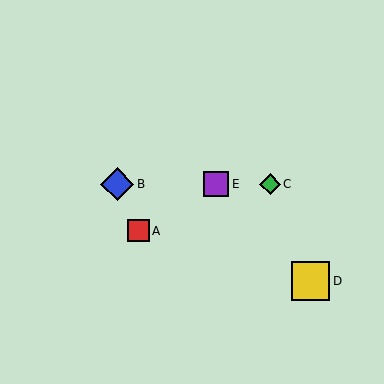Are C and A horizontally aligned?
No, C is at y≈184 and A is at y≈231.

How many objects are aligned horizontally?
3 objects (B, C, E) are aligned horizontally.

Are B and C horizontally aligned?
Yes, both are at y≈184.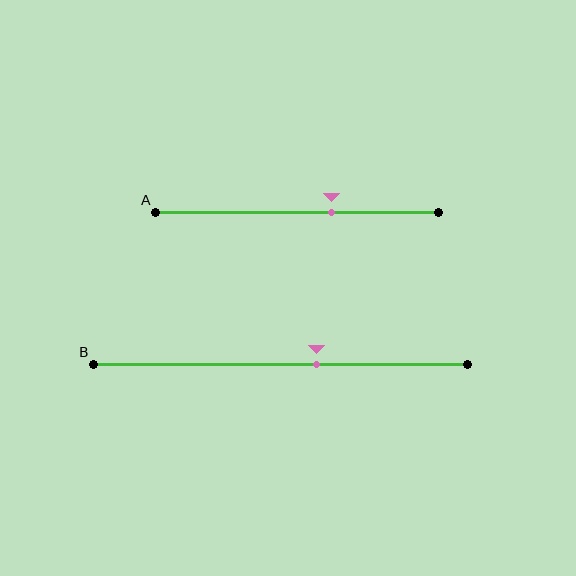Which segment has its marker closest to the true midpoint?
Segment B has its marker closest to the true midpoint.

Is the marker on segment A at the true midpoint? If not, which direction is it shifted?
No, the marker on segment A is shifted to the right by about 12% of the segment length.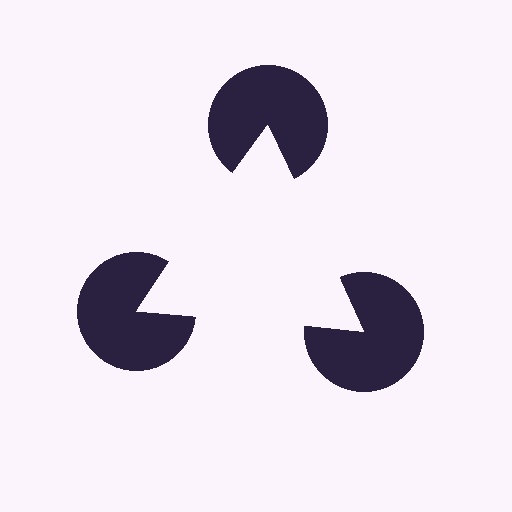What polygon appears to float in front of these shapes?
An illusory triangle — its edges are inferred from the aligned wedge cuts in the pac-man discs, not physically drawn.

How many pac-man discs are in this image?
There are 3 — one at each vertex of the illusory triangle.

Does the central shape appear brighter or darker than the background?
It typically appears slightly brighter than the background, even though no actual brightness change is drawn.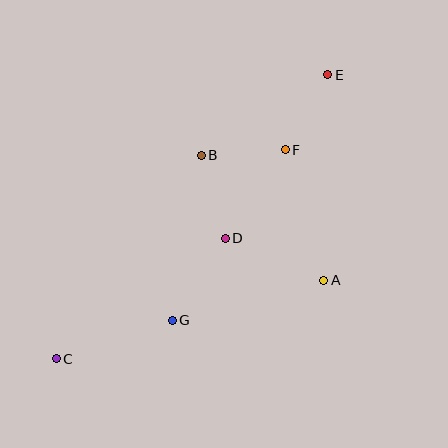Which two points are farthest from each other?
Points C and E are farthest from each other.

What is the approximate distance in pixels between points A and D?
The distance between A and D is approximately 107 pixels.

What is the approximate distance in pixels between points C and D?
The distance between C and D is approximately 207 pixels.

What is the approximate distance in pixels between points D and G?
The distance between D and G is approximately 97 pixels.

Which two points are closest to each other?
Points B and F are closest to each other.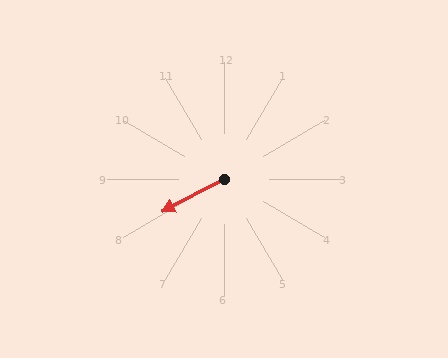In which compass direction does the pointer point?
Southwest.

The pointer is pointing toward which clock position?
Roughly 8 o'clock.